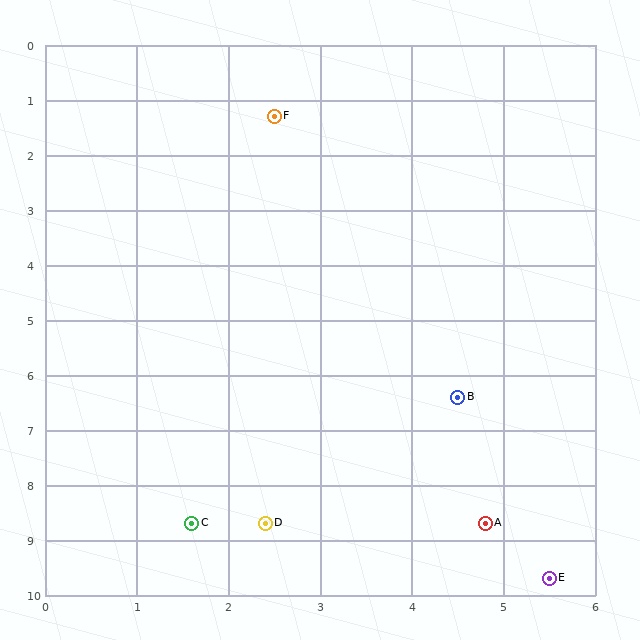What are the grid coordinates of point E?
Point E is at approximately (5.5, 9.7).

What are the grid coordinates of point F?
Point F is at approximately (2.5, 1.3).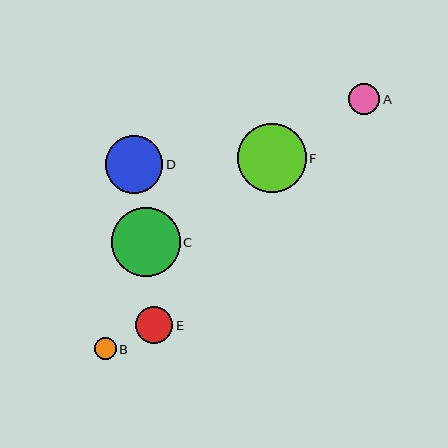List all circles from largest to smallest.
From largest to smallest: C, F, D, E, A, B.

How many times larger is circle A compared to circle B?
Circle A is approximately 1.5 times the size of circle B.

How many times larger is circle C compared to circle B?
Circle C is approximately 3.2 times the size of circle B.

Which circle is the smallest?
Circle B is the smallest with a size of approximately 21 pixels.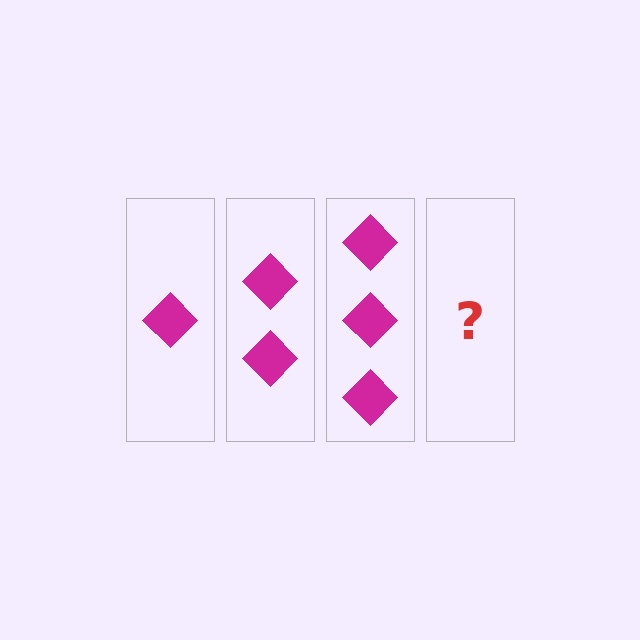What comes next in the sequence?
The next element should be 4 diamonds.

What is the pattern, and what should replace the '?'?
The pattern is that each step adds one more diamond. The '?' should be 4 diamonds.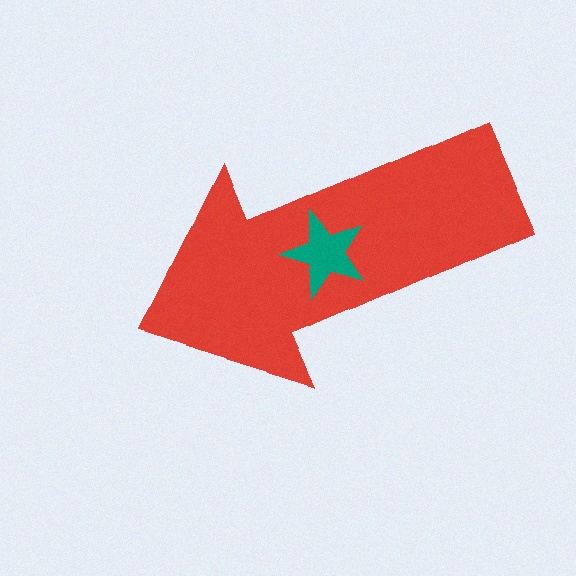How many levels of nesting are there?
2.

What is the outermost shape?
The red arrow.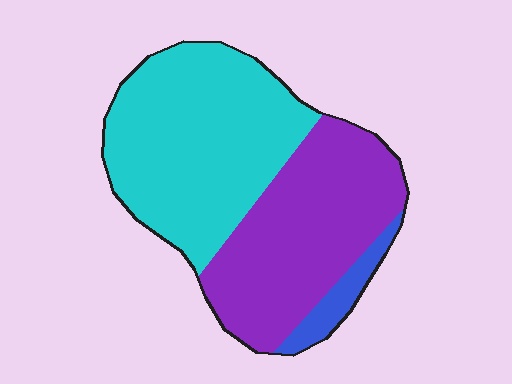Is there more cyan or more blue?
Cyan.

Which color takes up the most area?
Cyan, at roughly 50%.